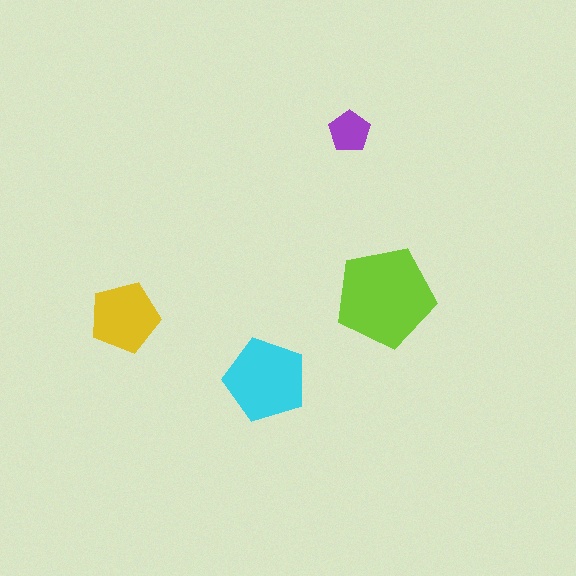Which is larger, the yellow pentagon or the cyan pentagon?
The cyan one.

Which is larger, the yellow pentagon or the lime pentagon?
The lime one.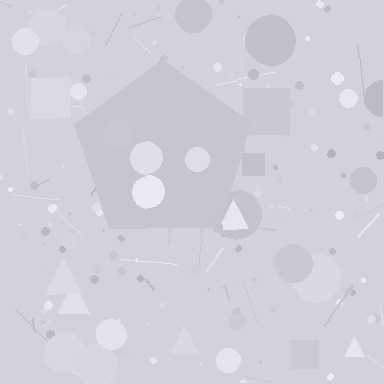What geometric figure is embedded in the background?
A pentagon is embedded in the background.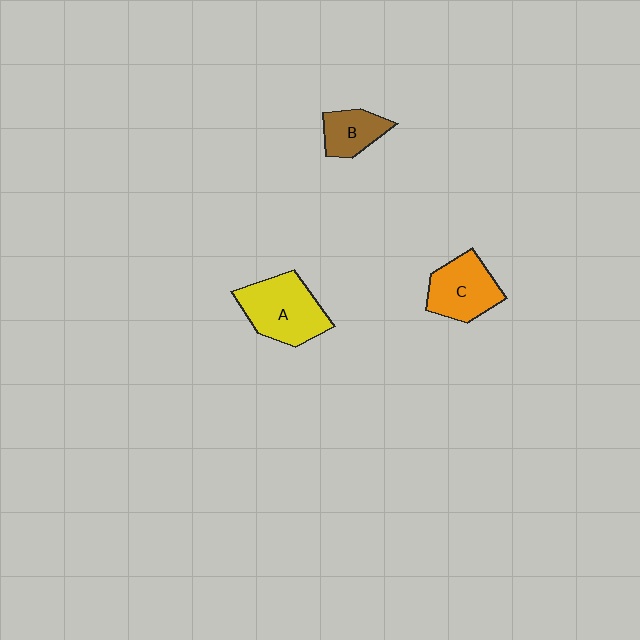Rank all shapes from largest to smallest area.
From largest to smallest: A (yellow), C (orange), B (brown).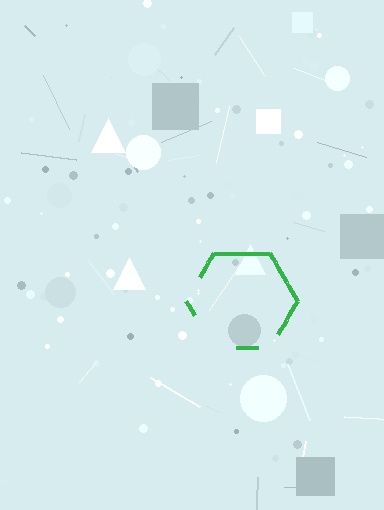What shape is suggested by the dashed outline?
The dashed outline suggests a hexagon.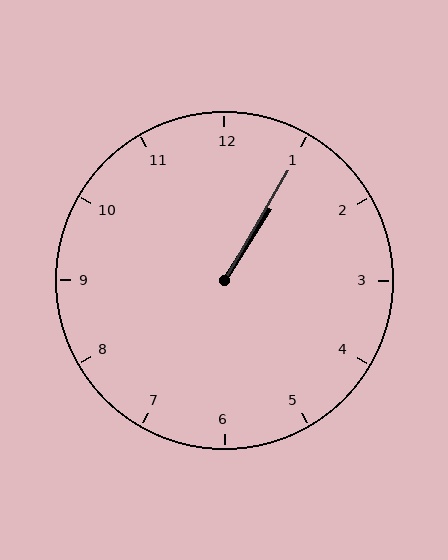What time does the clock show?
1:05.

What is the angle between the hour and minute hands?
Approximately 2 degrees.